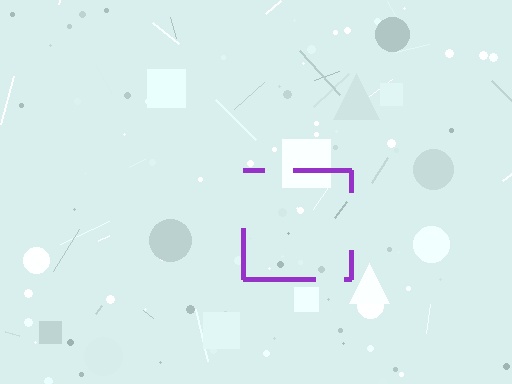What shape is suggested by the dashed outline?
The dashed outline suggests a square.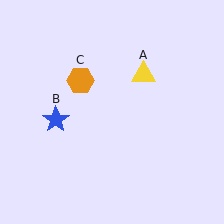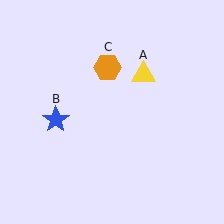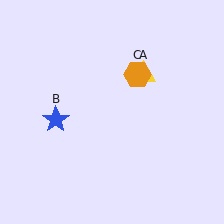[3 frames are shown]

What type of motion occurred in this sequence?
The orange hexagon (object C) rotated clockwise around the center of the scene.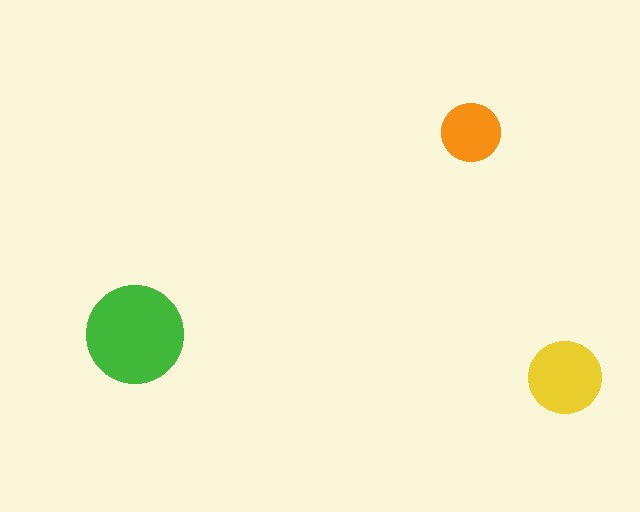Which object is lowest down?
The yellow circle is bottommost.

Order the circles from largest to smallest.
the green one, the yellow one, the orange one.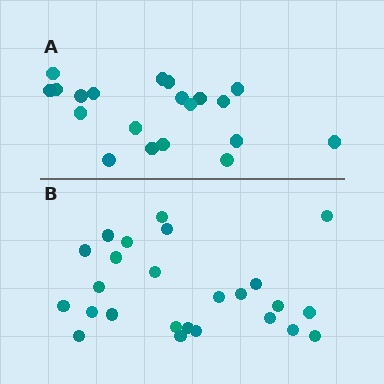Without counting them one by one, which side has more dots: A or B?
Region B (the bottom region) has more dots.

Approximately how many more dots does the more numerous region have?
Region B has about 5 more dots than region A.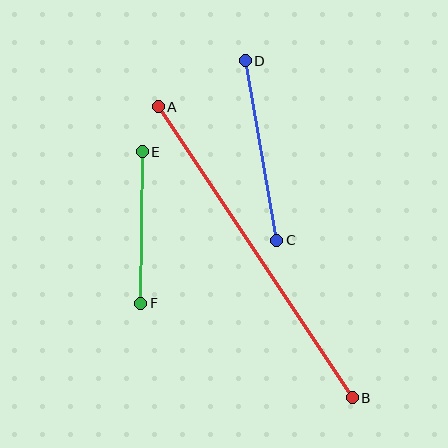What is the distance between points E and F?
The distance is approximately 151 pixels.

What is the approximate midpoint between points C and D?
The midpoint is at approximately (261, 150) pixels.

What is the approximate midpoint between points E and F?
The midpoint is at approximately (141, 227) pixels.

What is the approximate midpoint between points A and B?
The midpoint is at approximately (255, 252) pixels.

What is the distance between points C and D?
The distance is approximately 183 pixels.